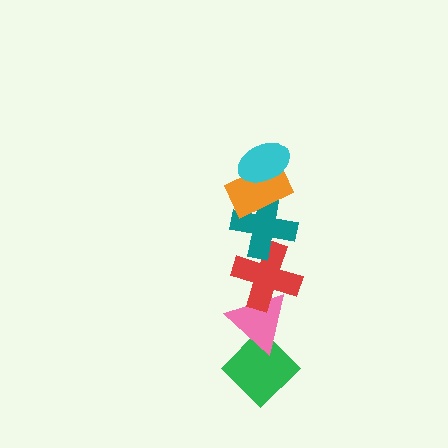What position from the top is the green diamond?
The green diamond is 6th from the top.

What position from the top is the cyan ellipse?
The cyan ellipse is 1st from the top.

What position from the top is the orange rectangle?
The orange rectangle is 2nd from the top.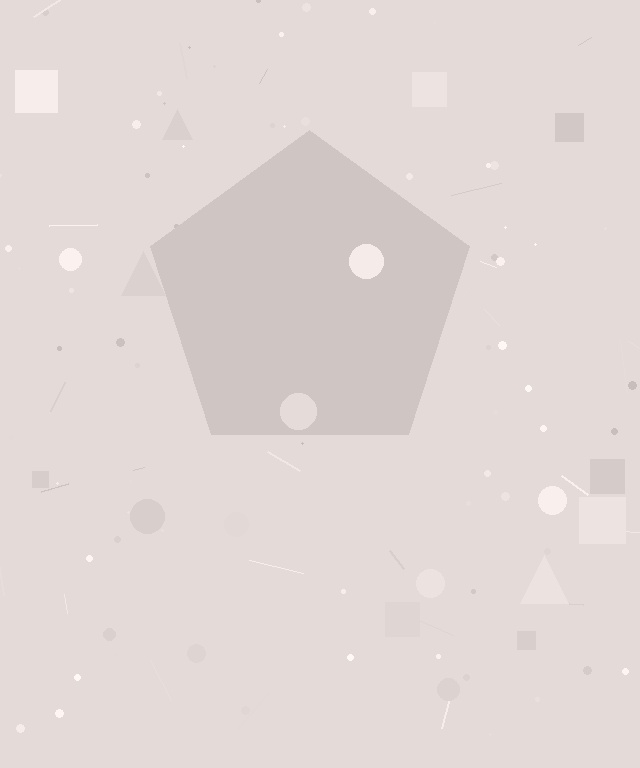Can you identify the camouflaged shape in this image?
The camouflaged shape is a pentagon.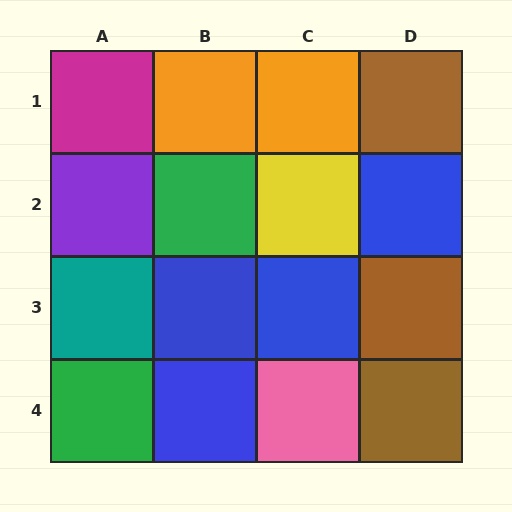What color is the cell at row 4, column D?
Brown.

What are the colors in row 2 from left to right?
Purple, green, yellow, blue.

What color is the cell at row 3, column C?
Blue.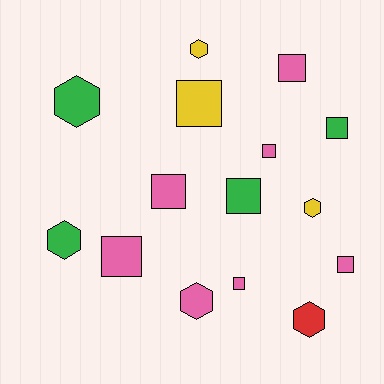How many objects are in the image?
There are 15 objects.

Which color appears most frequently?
Pink, with 7 objects.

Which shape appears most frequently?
Square, with 9 objects.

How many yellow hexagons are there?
There are 2 yellow hexagons.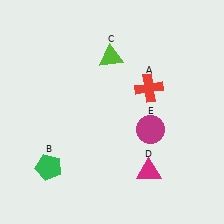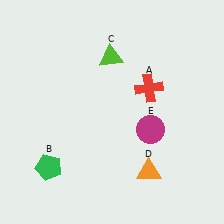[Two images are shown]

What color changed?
The triangle (D) changed from magenta in Image 1 to orange in Image 2.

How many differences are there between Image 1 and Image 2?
There is 1 difference between the two images.